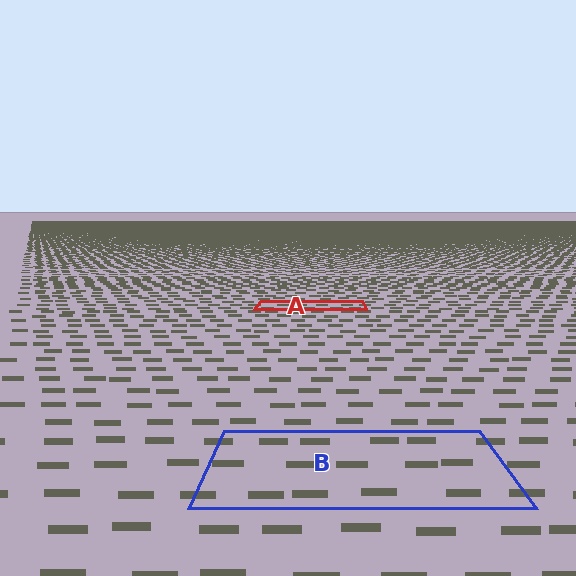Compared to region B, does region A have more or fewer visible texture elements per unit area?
Region A has more texture elements per unit area — they are packed more densely because it is farther away.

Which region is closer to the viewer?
Region B is closer. The texture elements there are larger and more spread out.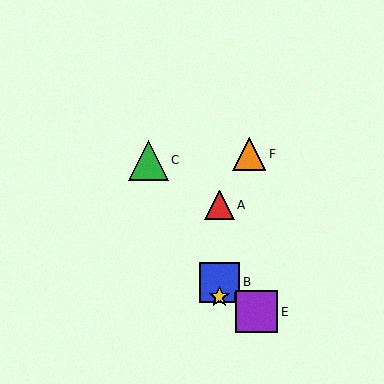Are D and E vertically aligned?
No, D is at x≈219 and E is at x≈257.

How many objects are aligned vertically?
3 objects (A, B, D) are aligned vertically.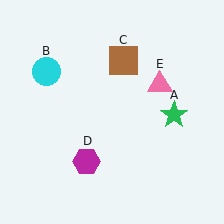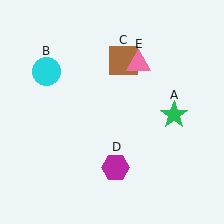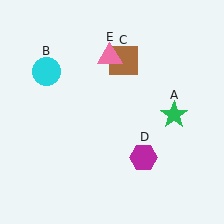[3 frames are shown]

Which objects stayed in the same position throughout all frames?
Green star (object A) and cyan circle (object B) and brown square (object C) remained stationary.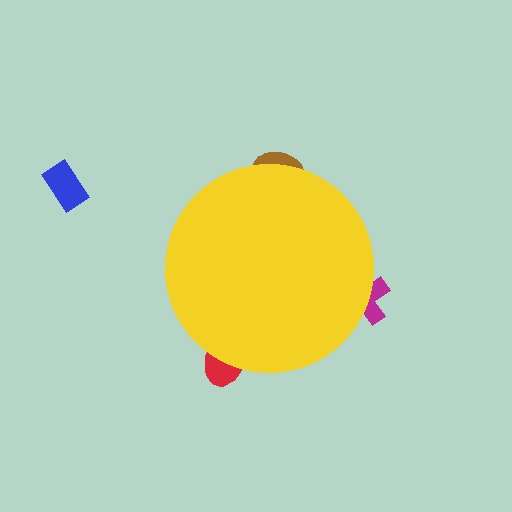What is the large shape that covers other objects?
A yellow circle.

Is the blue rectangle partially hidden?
No, the blue rectangle is fully visible.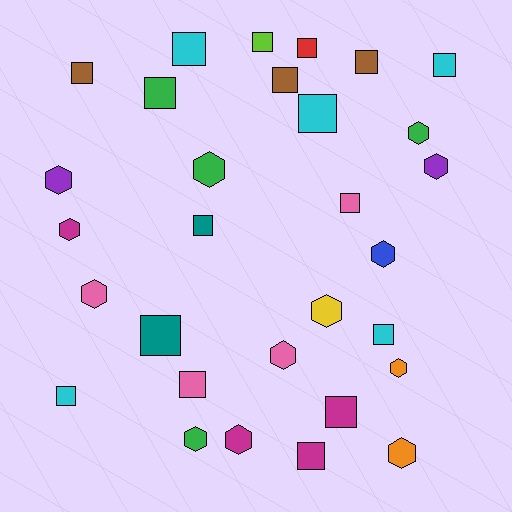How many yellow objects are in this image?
There is 1 yellow object.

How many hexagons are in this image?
There are 13 hexagons.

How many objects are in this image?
There are 30 objects.